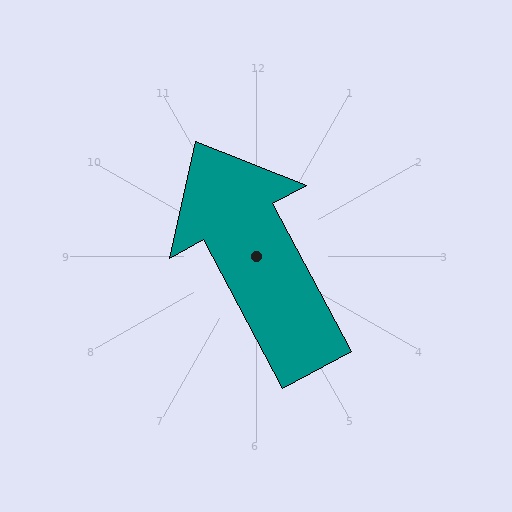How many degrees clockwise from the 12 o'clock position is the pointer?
Approximately 332 degrees.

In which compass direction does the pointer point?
Northwest.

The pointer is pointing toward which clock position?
Roughly 11 o'clock.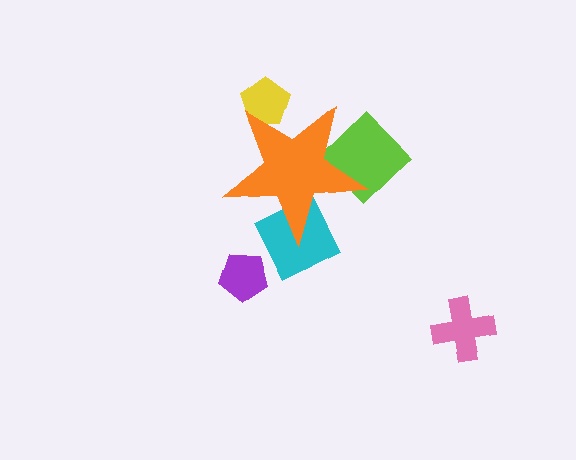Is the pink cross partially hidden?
No, the pink cross is fully visible.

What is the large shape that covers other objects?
An orange star.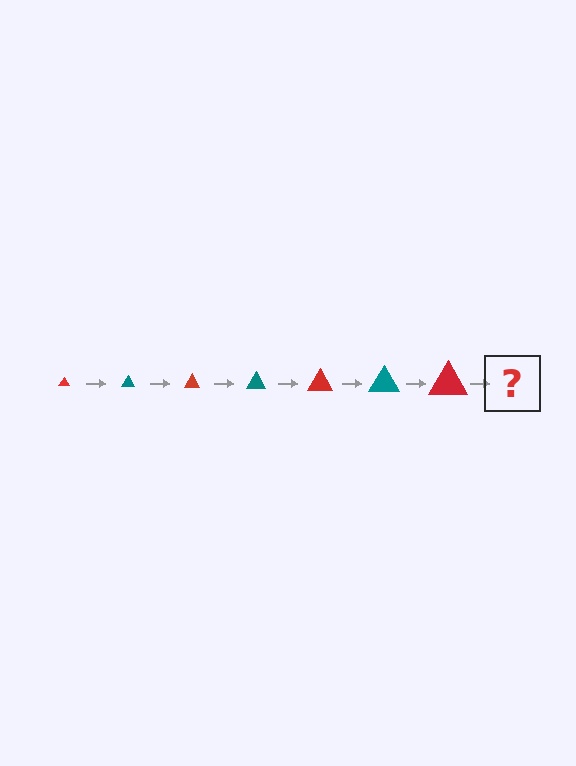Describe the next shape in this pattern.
It should be a teal triangle, larger than the previous one.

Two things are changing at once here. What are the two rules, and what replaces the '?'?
The two rules are that the triangle grows larger each step and the color cycles through red and teal. The '?' should be a teal triangle, larger than the previous one.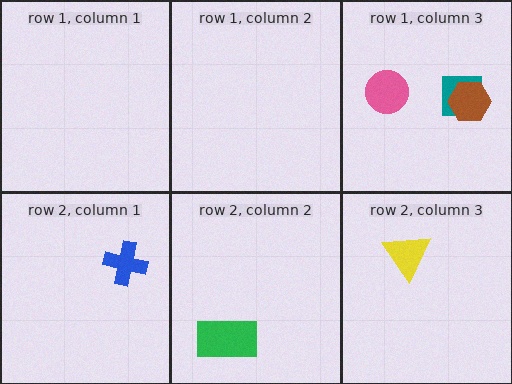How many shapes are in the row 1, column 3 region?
3.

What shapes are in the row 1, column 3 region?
The pink circle, the teal square, the brown hexagon.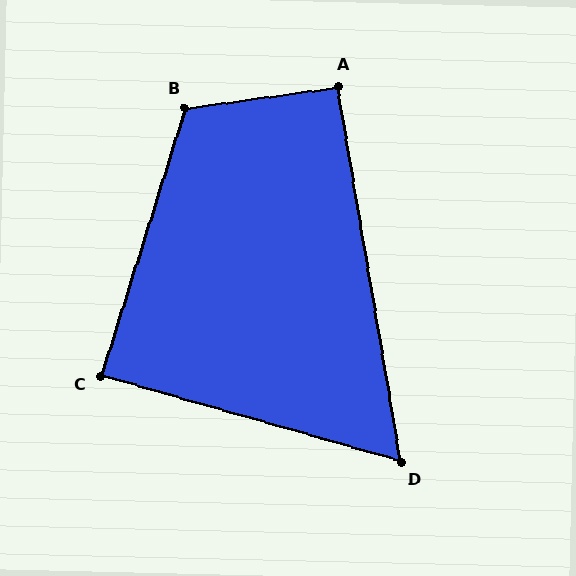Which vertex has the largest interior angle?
B, at approximately 115 degrees.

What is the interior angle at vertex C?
Approximately 88 degrees (approximately right).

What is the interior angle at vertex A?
Approximately 92 degrees (approximately right).